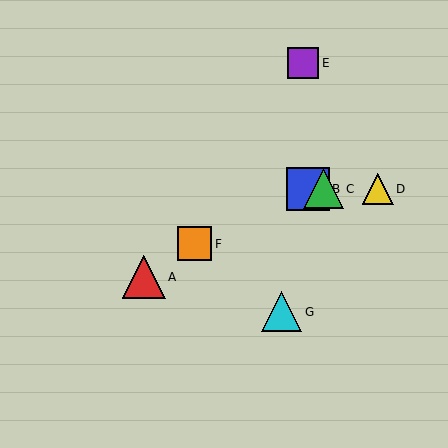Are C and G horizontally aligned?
No, C is at y≈189 and G is at y≈312.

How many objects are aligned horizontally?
3 objects (B, C, D) are aligned horizontally.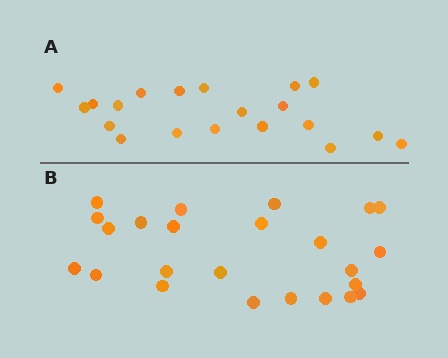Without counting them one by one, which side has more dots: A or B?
Region B (the bottom region) has more dots.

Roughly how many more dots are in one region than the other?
Region B has about 4 more dots than region A.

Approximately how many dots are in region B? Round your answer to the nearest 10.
About 20 dots. (The exact count is 24, which rounds to 20.)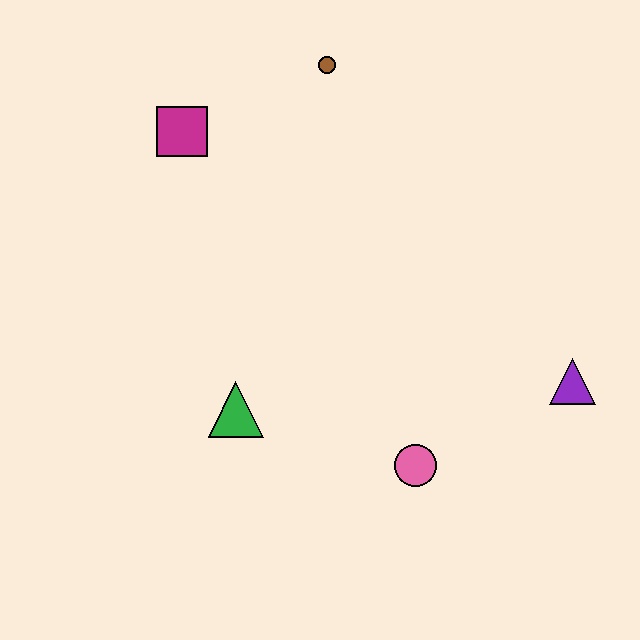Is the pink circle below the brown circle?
Yes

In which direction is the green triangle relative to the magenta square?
The green triangle is below the magenta square.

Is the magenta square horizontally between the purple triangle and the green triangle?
No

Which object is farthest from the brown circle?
The pink circle is farthest from the brown circle.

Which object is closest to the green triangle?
The pink circle is closest to the green triangle.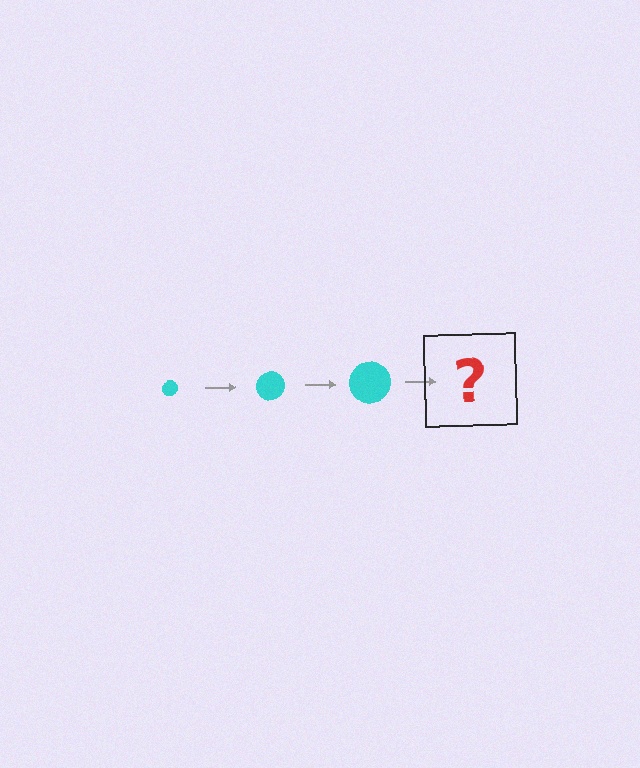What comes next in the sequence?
The next element should be a cyan circle, larger than the previous one.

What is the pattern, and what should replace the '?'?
The pattern is that the circle gets progressively larger each step. The '?' should be a cyan circle, larger than the previous one.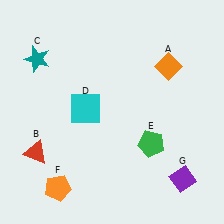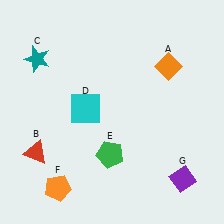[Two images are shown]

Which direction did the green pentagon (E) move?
The green pentagon (E) moved left.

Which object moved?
The green pentagon (E) moved left.